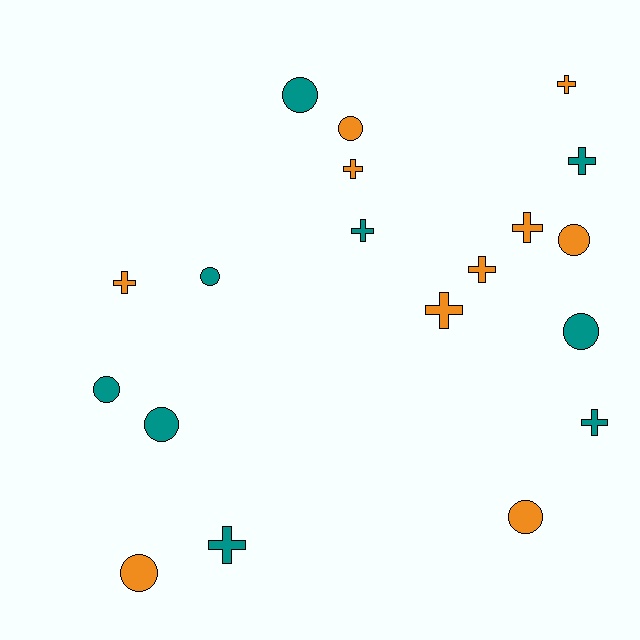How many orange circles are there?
There are 4 orange circles.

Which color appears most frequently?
Orange, with 10 objects.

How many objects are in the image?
There are 19 objects.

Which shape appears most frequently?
Cross, with 10 objects.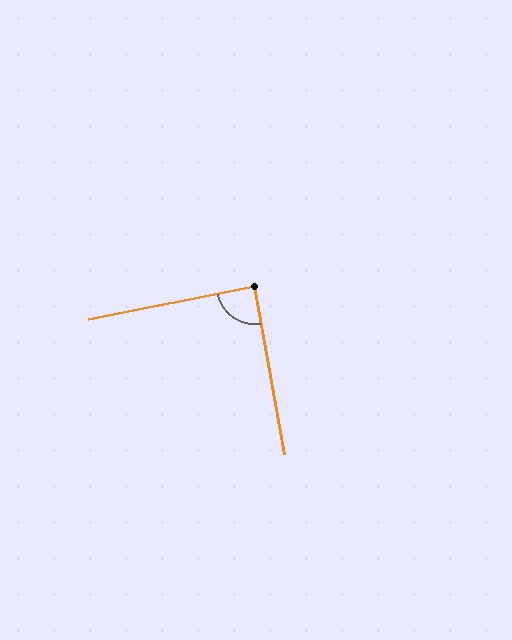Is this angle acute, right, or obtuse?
It is approximately a right angle.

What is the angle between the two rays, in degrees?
Approximately 89 degrees.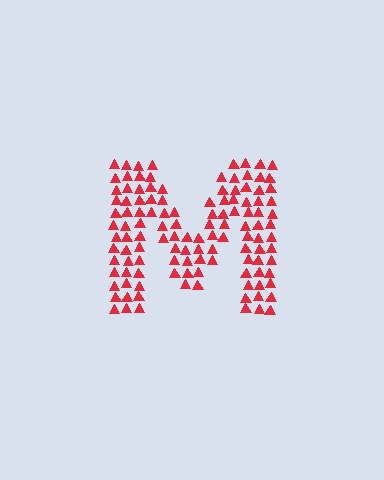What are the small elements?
The small elements are triangles.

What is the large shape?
The large shape is the letter M.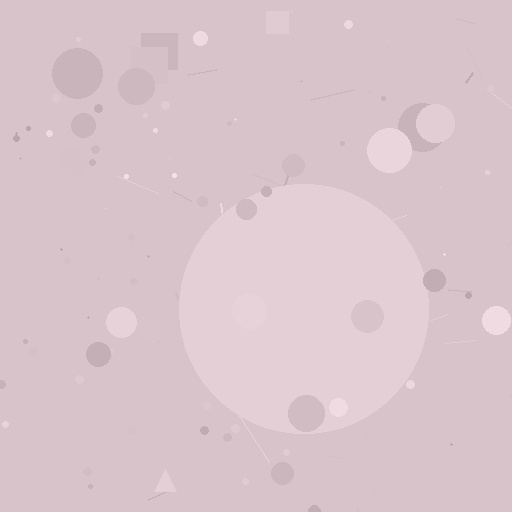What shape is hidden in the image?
A circle is hidden in the image.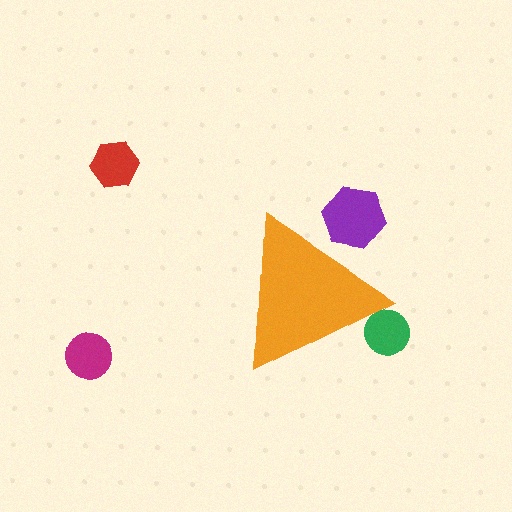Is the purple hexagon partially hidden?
Yes, the purple hexagon is partially hidden behind the orange triangle.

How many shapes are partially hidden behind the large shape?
2 shapes are partially hidden.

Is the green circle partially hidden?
Yes, the green circle is partially hidden behind the orange triangle.